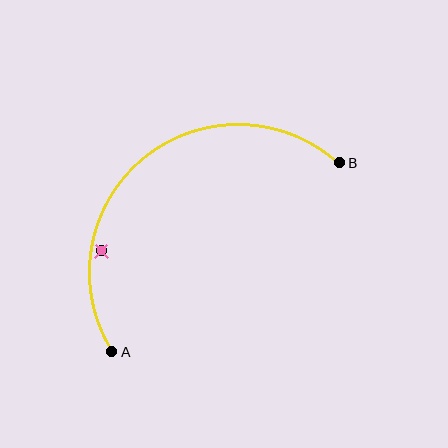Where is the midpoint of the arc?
The arc midpoint is the point on the curve farthest from the straight line joining A and B. It sits above and to the left of that line.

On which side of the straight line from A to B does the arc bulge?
The arc bulges above and to the left of the straight line connecting A and B.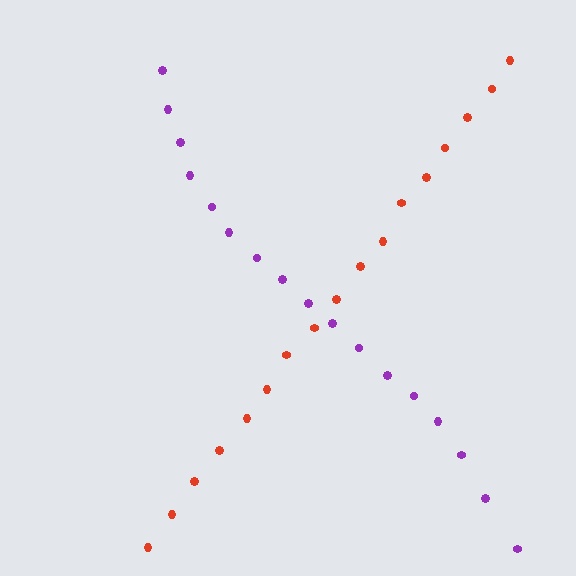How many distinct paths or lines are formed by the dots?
There are 2 distinct paths.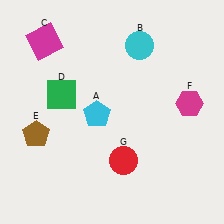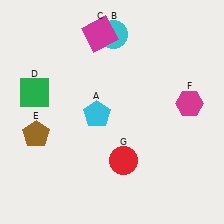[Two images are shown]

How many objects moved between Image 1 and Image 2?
3 objects moved between the two images.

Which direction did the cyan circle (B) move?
The cyan circle (B) moved left.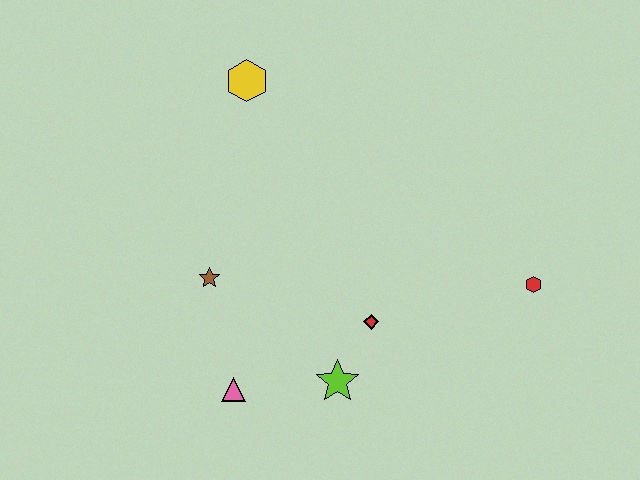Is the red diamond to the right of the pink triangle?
Yes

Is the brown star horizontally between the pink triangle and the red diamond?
No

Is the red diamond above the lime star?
Yes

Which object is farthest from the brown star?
The red hexagon is farthest from the brown star.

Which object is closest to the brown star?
The pink triangle is closest to the brown star.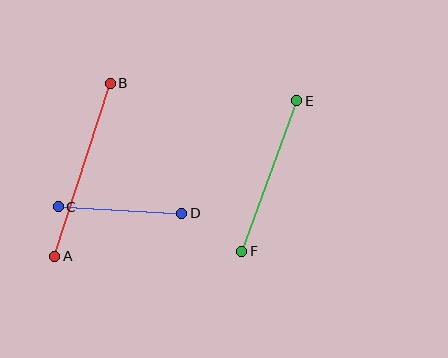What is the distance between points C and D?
The distance is approximately 124 pixels.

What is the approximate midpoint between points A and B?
The midpoint is at approximately (83, 170) pixels.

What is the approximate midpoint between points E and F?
The midpoint is at approximately (269, 176) pixels.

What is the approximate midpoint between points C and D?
The midpoint is at approximately (120, 210) pixels.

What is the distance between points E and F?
The distance is approximately 160 pixels.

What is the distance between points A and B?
The distance is approximately 181 pixels.